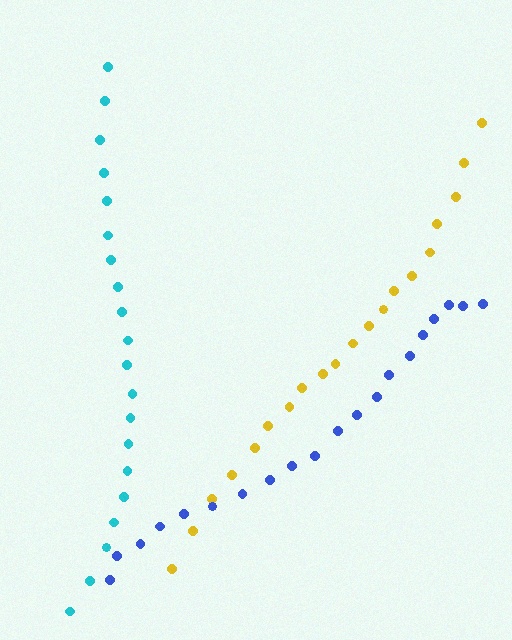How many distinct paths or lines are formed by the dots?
There are 3 distinct paths.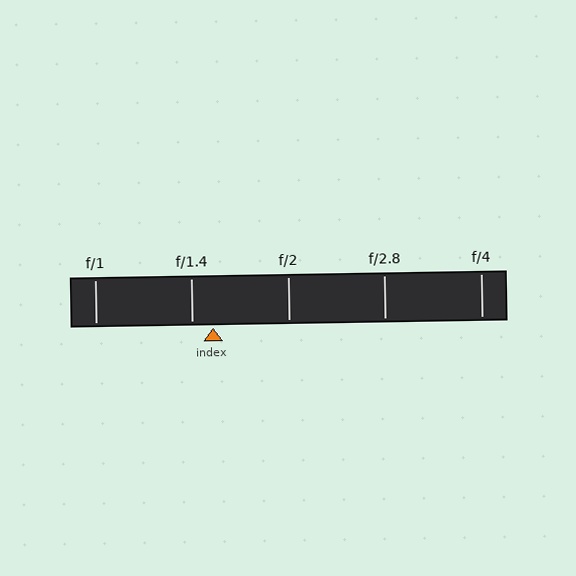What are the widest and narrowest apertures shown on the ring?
The widest aperture shown is f/1 and the narrowest is f/4.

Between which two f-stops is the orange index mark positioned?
The index mark is between f/1.4 and f/2.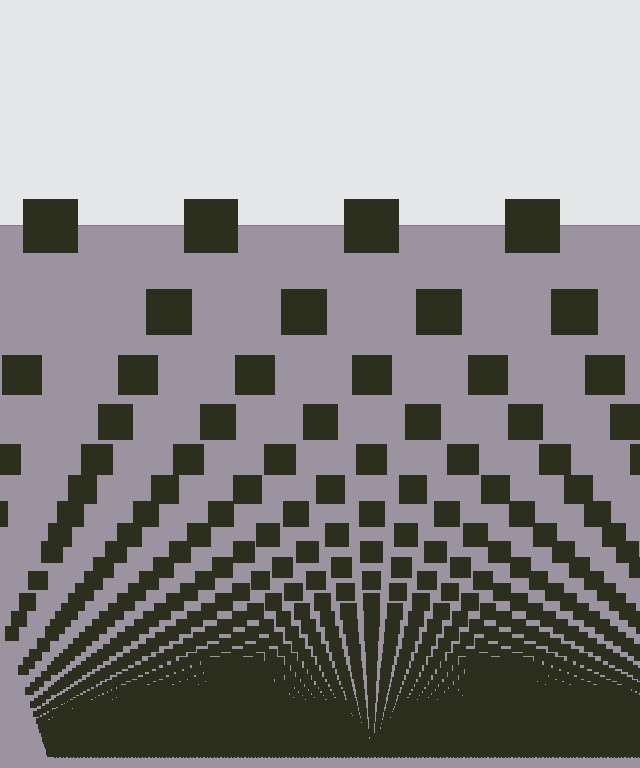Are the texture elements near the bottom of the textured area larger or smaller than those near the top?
Smaller. The gradient is inverted — elements near the bottom are smaller and denser.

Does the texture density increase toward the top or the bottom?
Density increases toward the bottom.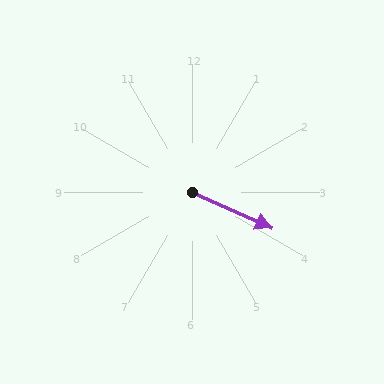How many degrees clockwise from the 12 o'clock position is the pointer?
Approximately 114 degrees.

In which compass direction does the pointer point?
Southeast.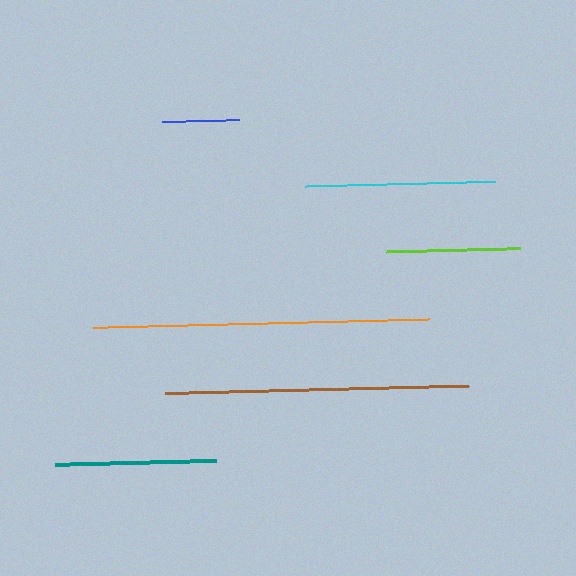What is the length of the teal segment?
The teal segment is approximately 161 pixels long.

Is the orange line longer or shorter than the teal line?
The orange line is longer than the teal line.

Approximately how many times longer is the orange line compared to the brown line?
The orange line is approximately 1.1 times the length of the brown line.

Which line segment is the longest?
The orange line is the longest at approximately 336 pixels.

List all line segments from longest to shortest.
From longest to shortest: orange, brown, cyan, teal, lime, blue.